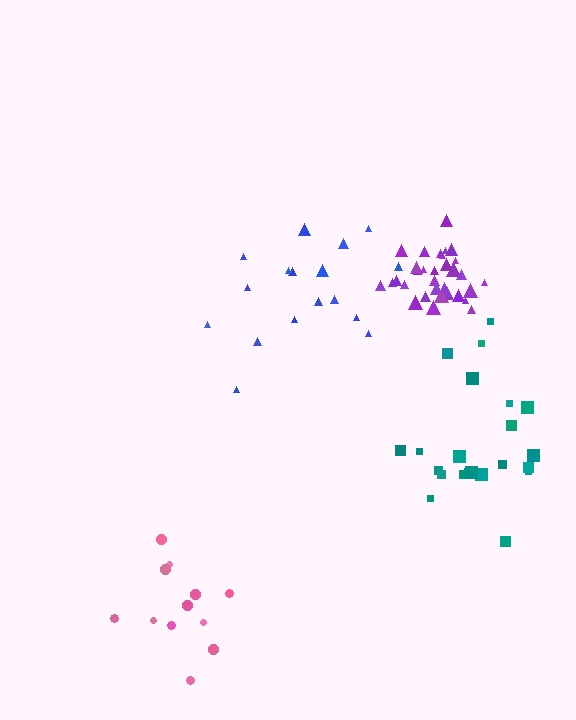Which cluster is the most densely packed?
Purple.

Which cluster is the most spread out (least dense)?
Blue.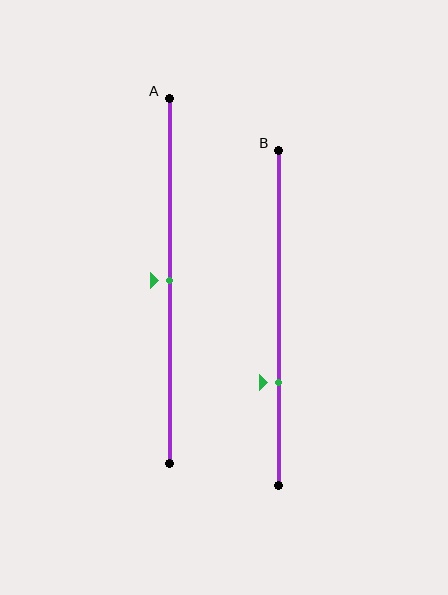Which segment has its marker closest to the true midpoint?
Segment A has its marker closest to the true midpoint.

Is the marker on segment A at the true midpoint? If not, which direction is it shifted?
Yes, the marker on segment A is at the true midpoint.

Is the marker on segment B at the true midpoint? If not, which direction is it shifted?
No, the marker on segment B is shifted downward by about 19% of the segment length.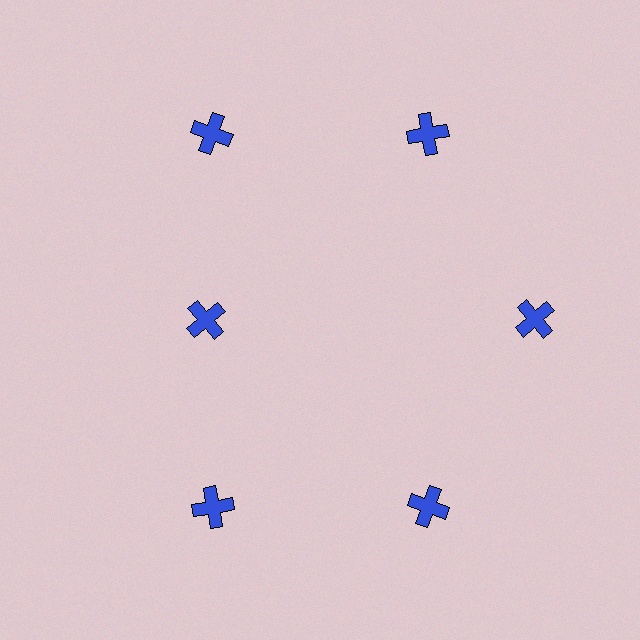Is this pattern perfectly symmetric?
No. The 6 blue crosses are arranged in a ring, but one element near the 9 o'clock position is pulled inward toward the center, breaking the 6-fold rotational symmetry.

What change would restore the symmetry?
The symmetry would be restored by moving it outward, back onto the ring so that all 6 crosses sit at equal angles and equal distance from the center.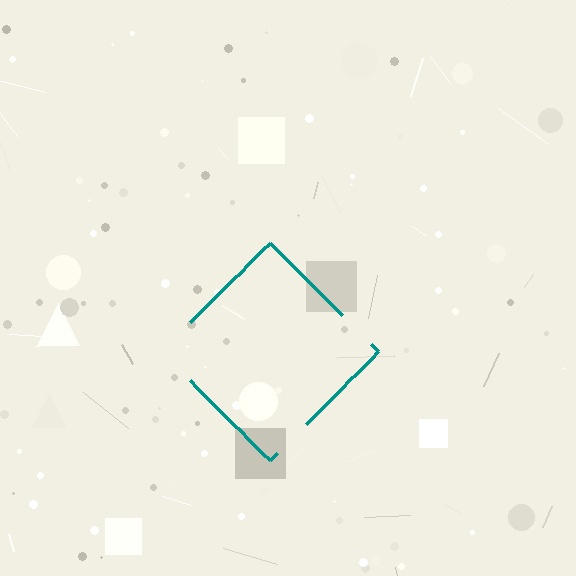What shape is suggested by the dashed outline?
The dashed outline suggests a diamond.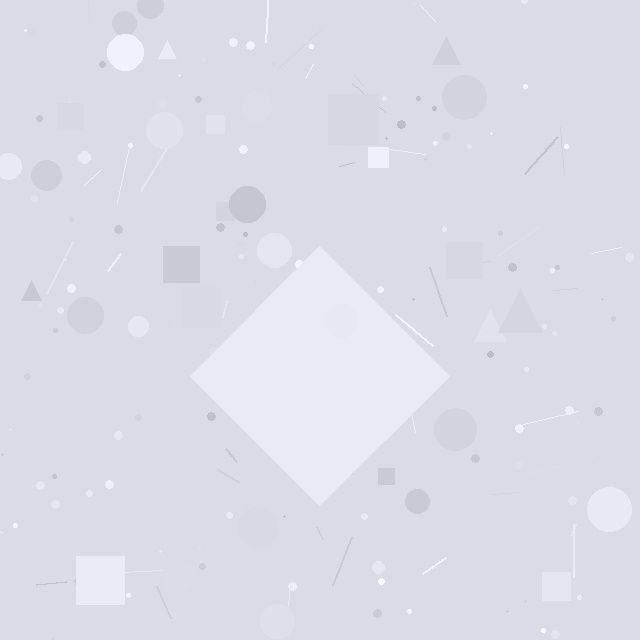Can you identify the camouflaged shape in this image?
The camouflaged shape is a diamond.